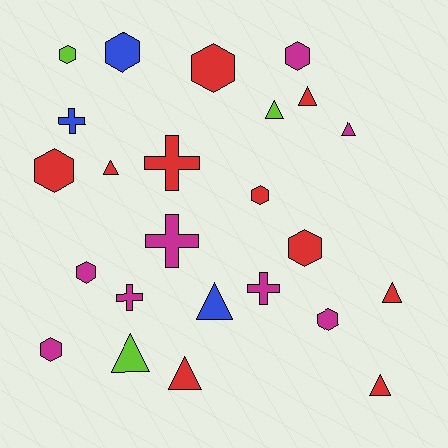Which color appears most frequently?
Red, with 10 objects.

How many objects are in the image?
There are 24 objects.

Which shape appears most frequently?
Hexagon, with 10 objects.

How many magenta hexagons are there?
There are 4 magenta hexagons.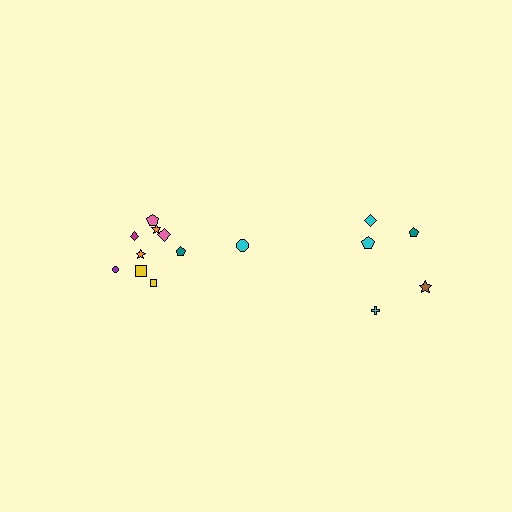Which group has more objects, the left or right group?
The left group.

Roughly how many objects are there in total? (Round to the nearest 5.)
Roughly 15 objects in total.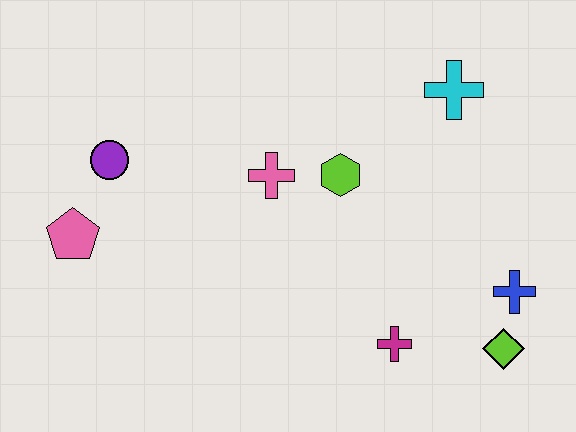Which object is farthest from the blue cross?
The pink pentagon is farthest from the blue cross.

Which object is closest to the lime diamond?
The blue cross is closest to the lime diamond.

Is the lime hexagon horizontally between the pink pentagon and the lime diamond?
Yes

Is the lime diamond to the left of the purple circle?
No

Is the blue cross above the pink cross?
No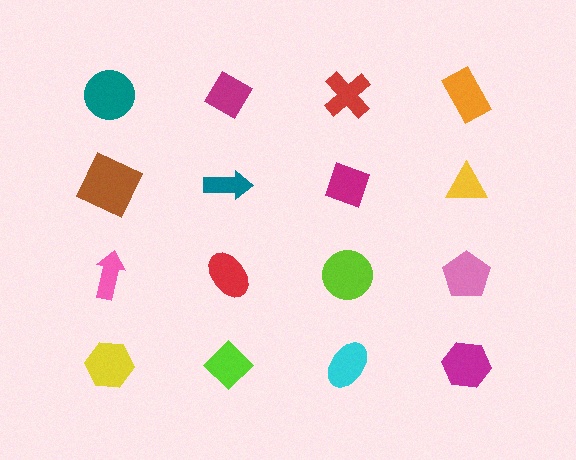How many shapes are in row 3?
4 shapes.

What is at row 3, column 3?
A lime circle.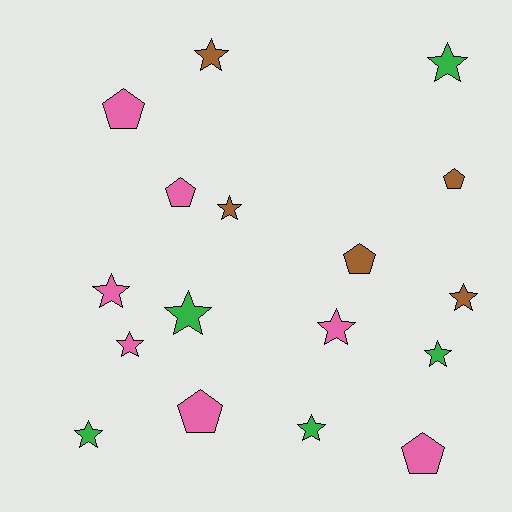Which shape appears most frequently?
Star, with 11 objects.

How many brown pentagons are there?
There are 2 brown pentagons.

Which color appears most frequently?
Pink, with 7 objects.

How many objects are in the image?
There are 17 objects.